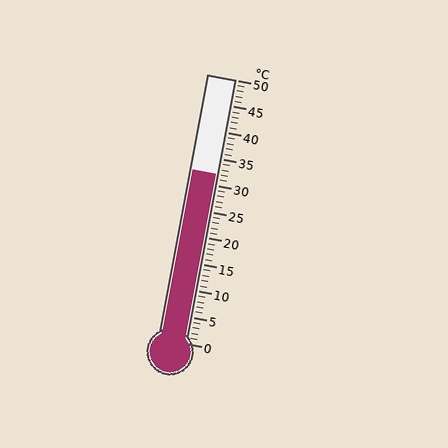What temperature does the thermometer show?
The thermometer shows approximately 32°C.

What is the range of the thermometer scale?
The thermometer scale ranges from 0°C to 50°C.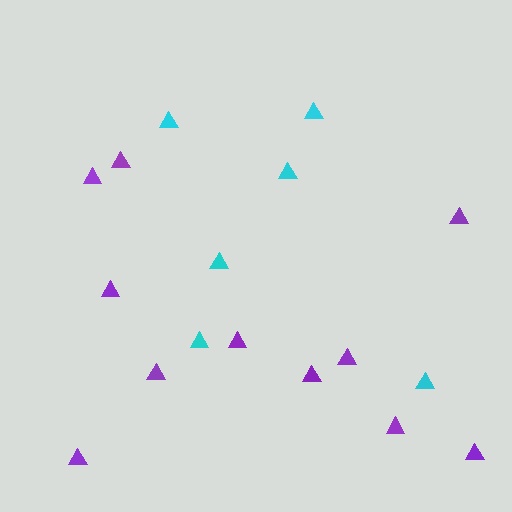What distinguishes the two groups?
There are 2 groups: one group of cyan triangles (6) and one group of purple triangles (11).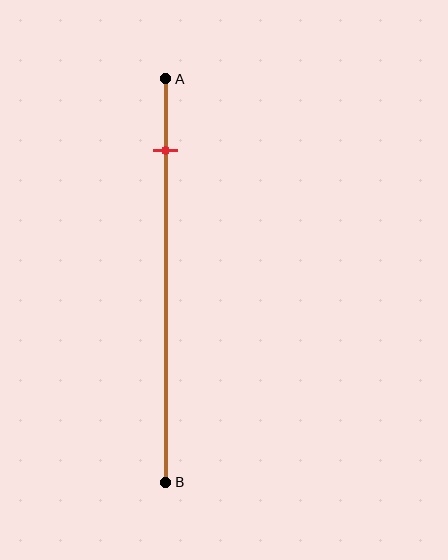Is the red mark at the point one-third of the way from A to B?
No, the mark is at about 20% from A, not at the 33% one-third point.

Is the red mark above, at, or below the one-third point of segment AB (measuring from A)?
The red mark is above the one-third point of segment AB.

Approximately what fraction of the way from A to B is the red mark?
The red mark is approximately 20% of the way from A to B.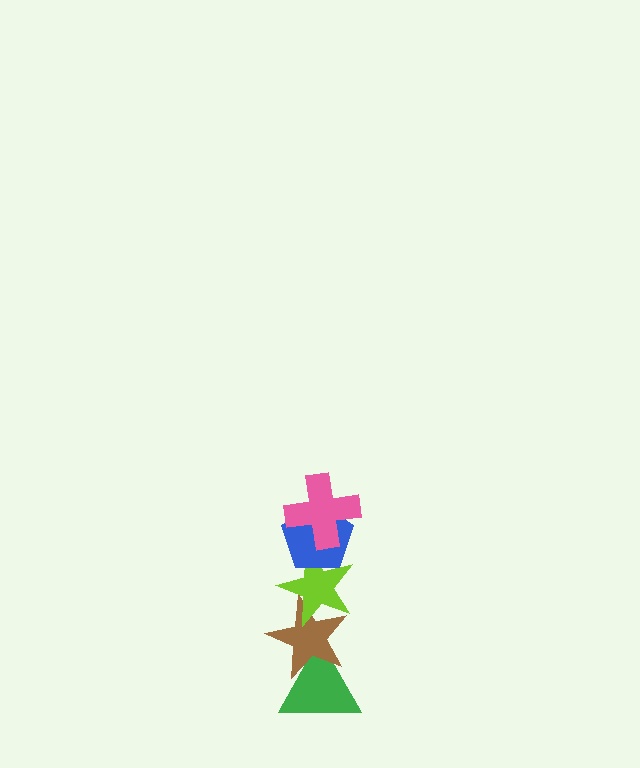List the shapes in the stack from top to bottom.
From top to bottom: the pink cross, the blue pentagon, the lime star, the brown star, the green triangle.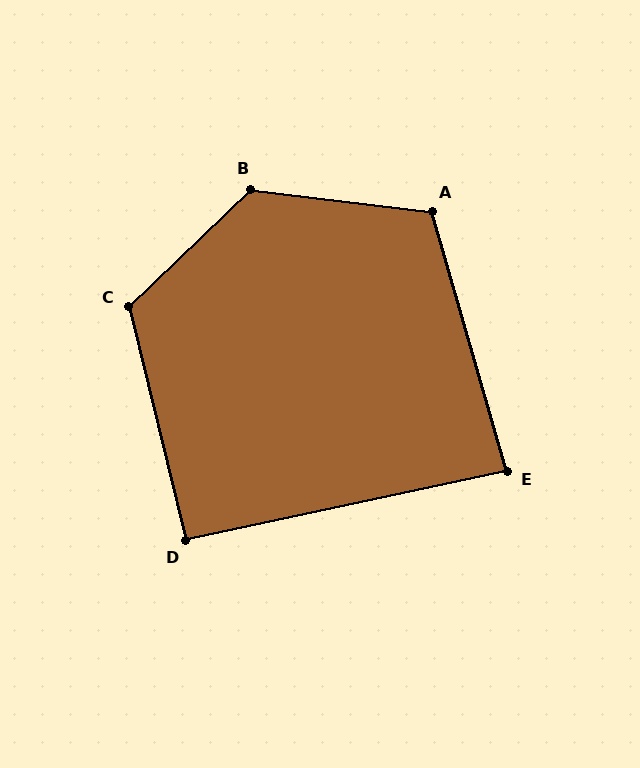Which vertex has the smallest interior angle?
E, at approximately 86 degrees.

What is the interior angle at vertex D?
Approximately 91 degrees (approximately right).